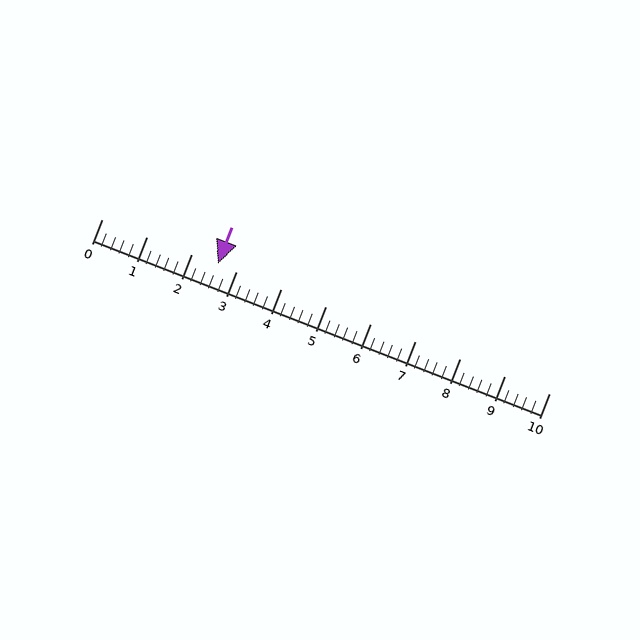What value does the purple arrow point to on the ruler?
The purple arrow points to approximately 2.6.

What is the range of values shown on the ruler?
The ruler shows values from 0 to 10.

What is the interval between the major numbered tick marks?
The major tick marks are spaced 1 units apart.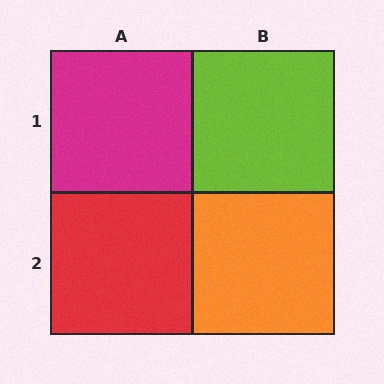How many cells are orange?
1 cell is orange.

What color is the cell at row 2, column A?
Red.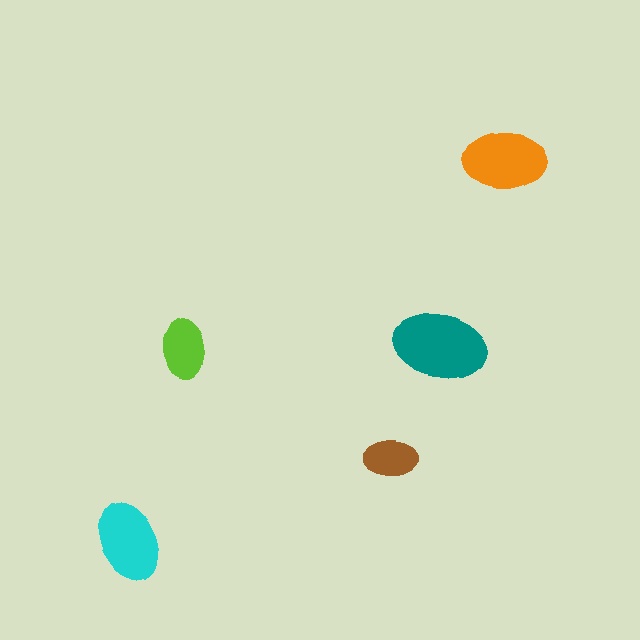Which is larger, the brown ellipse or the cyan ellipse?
The cyan one.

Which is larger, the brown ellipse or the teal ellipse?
The teal one.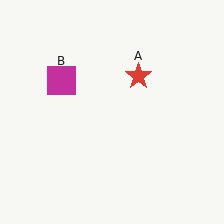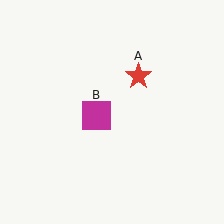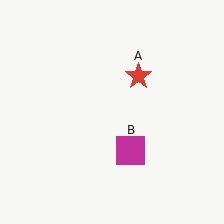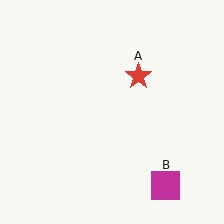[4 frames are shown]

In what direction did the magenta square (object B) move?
The magenta square (object B) moved down and to the right.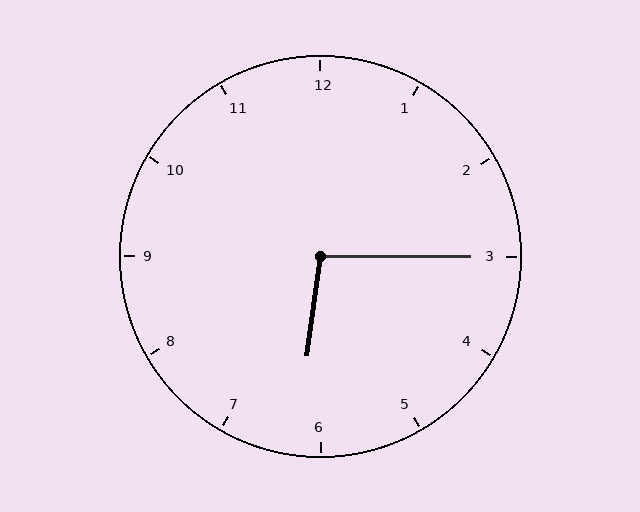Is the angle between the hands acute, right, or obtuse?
It is obtuse.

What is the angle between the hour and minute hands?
Approximately 98 degrees.